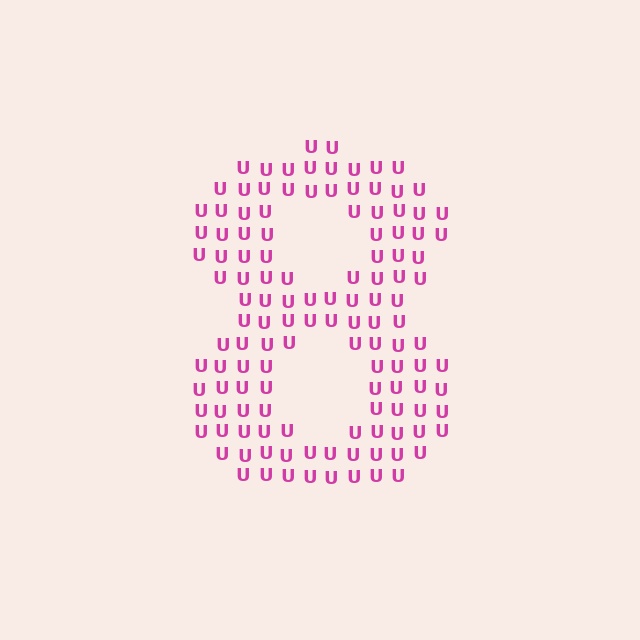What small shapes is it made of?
It is made of small letter U's.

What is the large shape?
The large shape is the digit 8.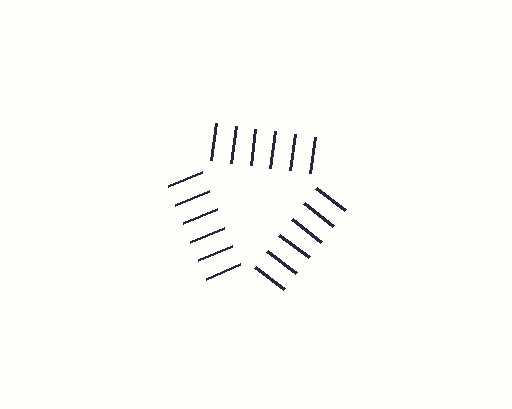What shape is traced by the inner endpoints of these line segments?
An illusory triangle — the line segments terminate on its edges but no continuous stroke is drawn.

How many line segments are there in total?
18 — 6 along each of the 3 edges.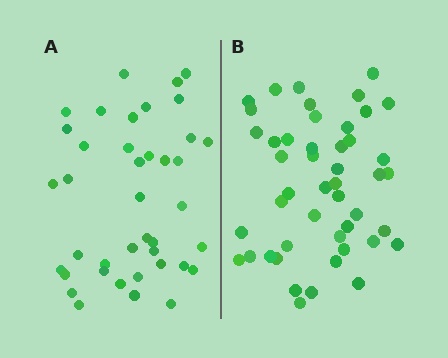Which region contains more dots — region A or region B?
Region B (the right region) has more dots.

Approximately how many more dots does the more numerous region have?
Region B has roughly 8 or so more dots than region A.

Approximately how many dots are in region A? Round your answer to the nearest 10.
About 40 dots.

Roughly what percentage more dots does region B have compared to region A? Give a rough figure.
About 20% more.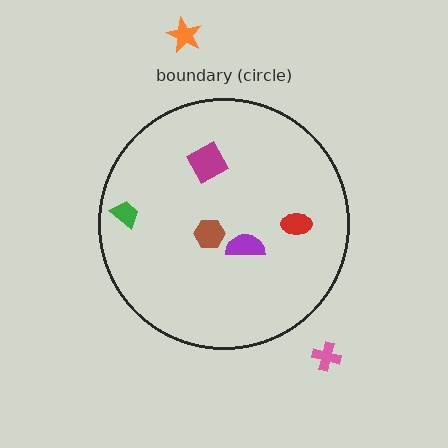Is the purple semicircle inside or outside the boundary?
Inside.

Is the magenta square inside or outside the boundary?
Inside.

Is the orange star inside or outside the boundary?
Outside.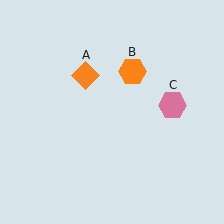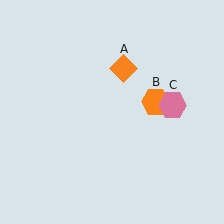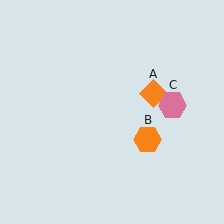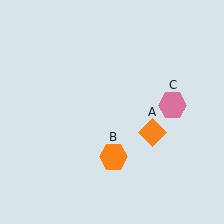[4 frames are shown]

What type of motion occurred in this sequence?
The orange diamond (object A), orange hexagon (object B) rotated clockwise around the center of the scene.